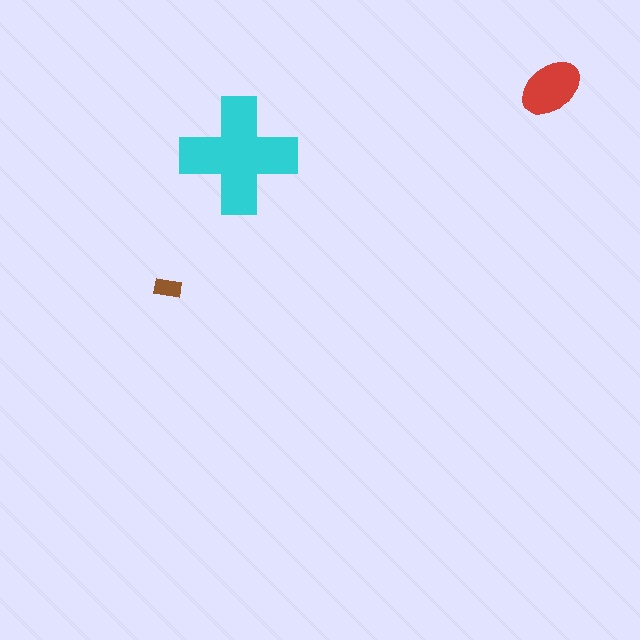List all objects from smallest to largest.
The brown rectangle, the red ellipse, the cyan cross.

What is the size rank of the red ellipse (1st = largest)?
2nd.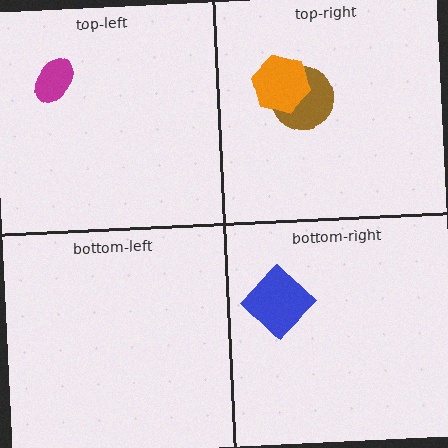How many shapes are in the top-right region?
2.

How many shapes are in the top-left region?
1.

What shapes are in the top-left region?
The magenta ellipse.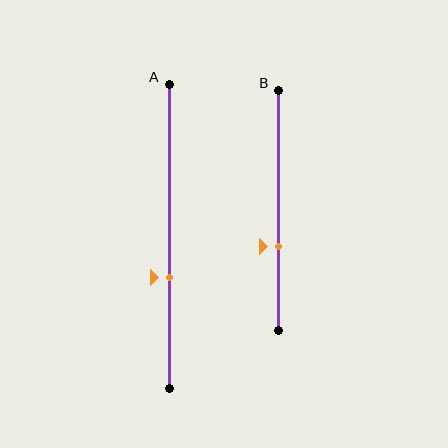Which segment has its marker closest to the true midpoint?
Segment A has its marker closest to the true midpoint.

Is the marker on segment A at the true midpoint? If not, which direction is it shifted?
No, the marker on segment A is shifted downward by about 14% of the segment length.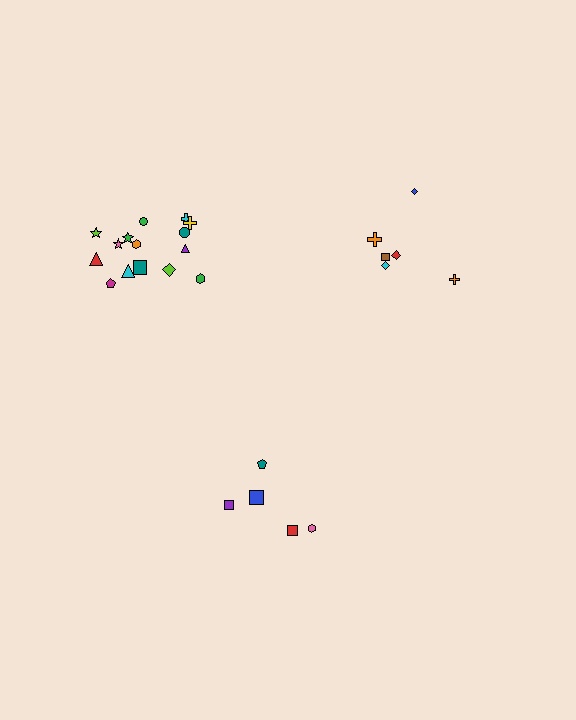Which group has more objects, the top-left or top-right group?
The top-left group.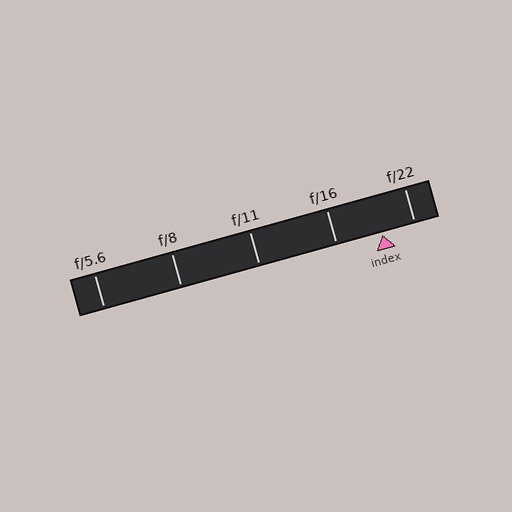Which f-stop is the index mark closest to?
The index mark is closest to f/22.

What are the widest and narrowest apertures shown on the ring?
The widest aperture shown is f/5.6 and the narrowest is f/22.